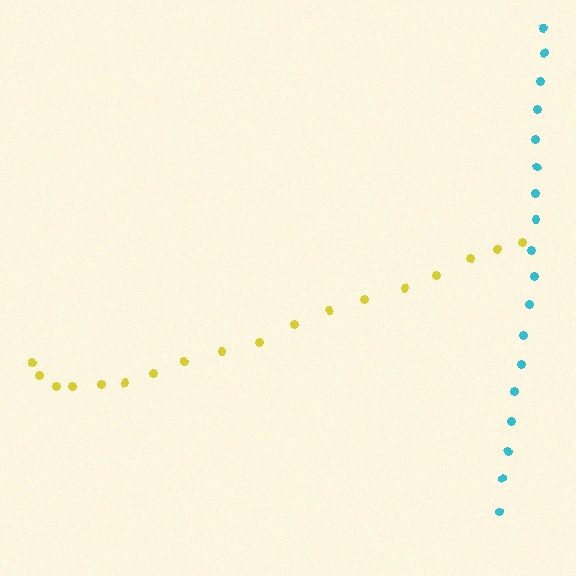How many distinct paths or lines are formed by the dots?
There are 2 distinct paths.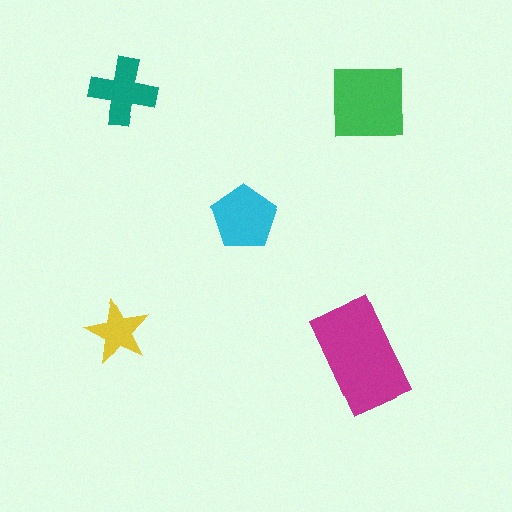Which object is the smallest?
The yellow star.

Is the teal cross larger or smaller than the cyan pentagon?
Smaller.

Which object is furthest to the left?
The yellow star is leftmost.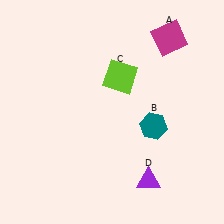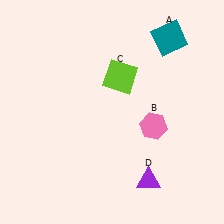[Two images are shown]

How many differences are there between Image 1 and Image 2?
There are 2 differences between the two images.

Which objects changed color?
A changed from magenta to teal. B changed from teal to pink.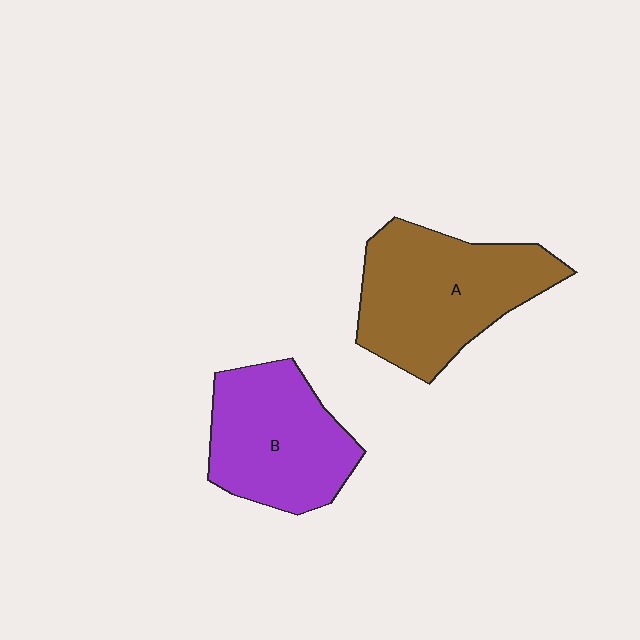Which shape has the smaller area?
Shape B (purple).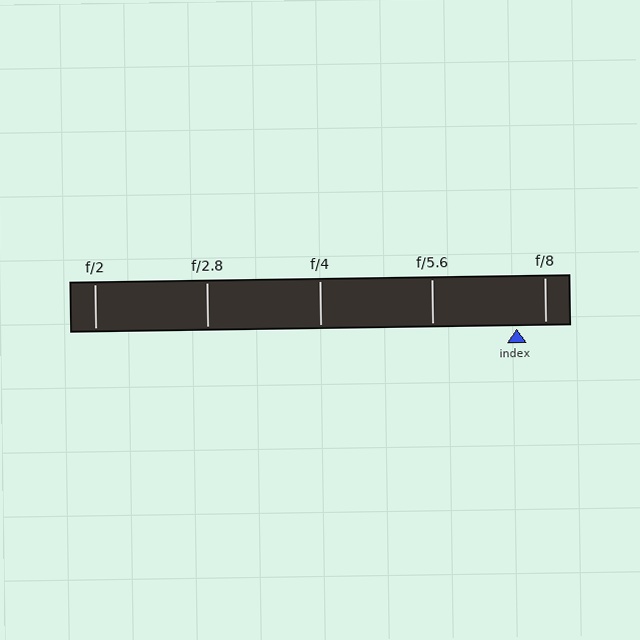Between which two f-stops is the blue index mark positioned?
The index mark is between f/5.6 and f/8.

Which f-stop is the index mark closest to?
The index mark is closest to f/8.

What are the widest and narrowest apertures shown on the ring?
The widest aperture shown is f/2 and the narrowest is f/8.